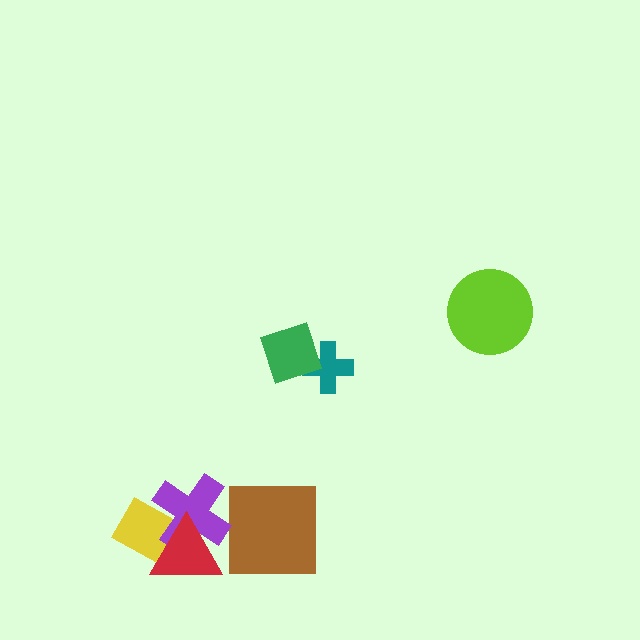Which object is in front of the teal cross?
The green diamond is in front of the teal cross.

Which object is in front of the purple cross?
The red triangle is in front of the purple cross.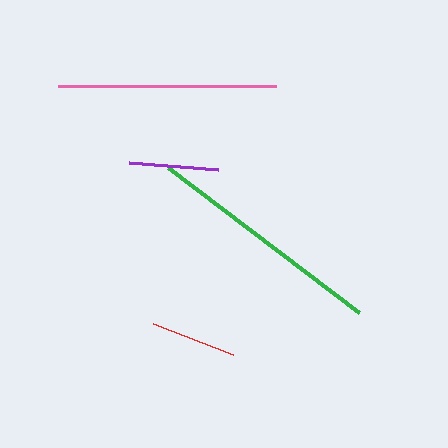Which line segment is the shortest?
The red line is the shortest at approximately 86 pixels.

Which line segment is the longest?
The green line is the longest at approximately 240 pixels.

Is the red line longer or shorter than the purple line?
The purple line is longer than the red line.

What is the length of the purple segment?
The purple segment is approximately 90 pixels long.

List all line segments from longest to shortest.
From longest to shortest: green, pink, purple, red.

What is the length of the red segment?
The red segment is approximately 86 pixels long.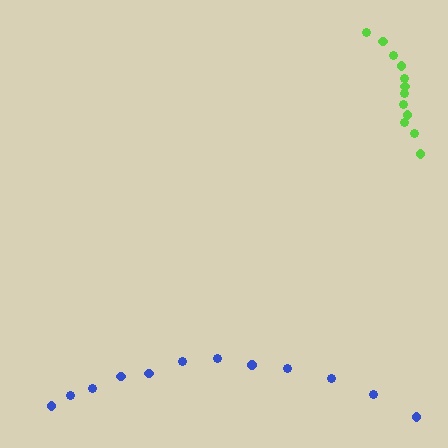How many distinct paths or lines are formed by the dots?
There are 2 distinct paths.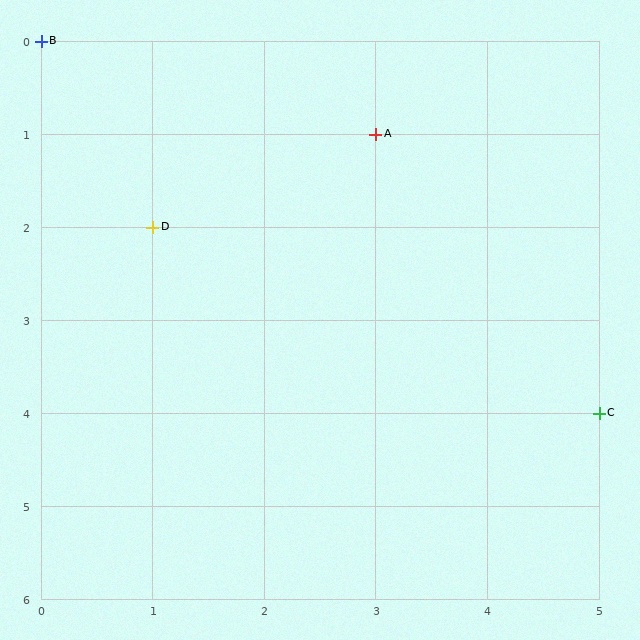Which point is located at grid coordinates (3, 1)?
Point A is at (3, 1).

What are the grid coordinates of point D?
Point D is at grid coordinates (1, 2).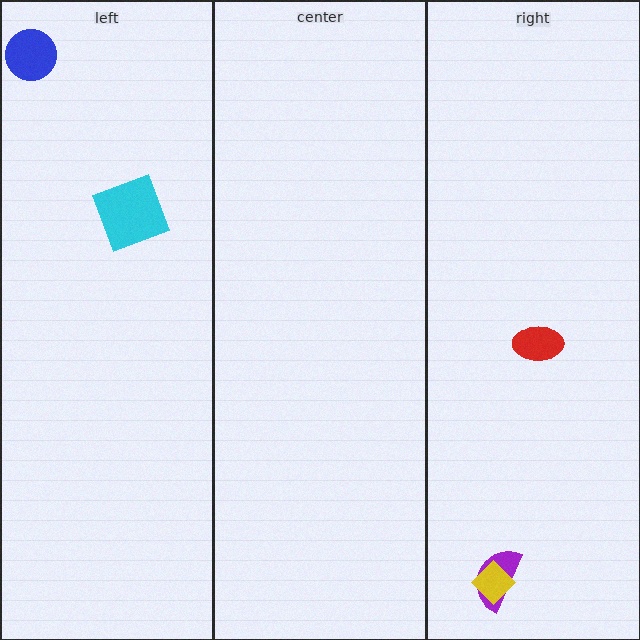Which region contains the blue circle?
The left region.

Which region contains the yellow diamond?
The right region.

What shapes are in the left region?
The blue circle, the cyan square.